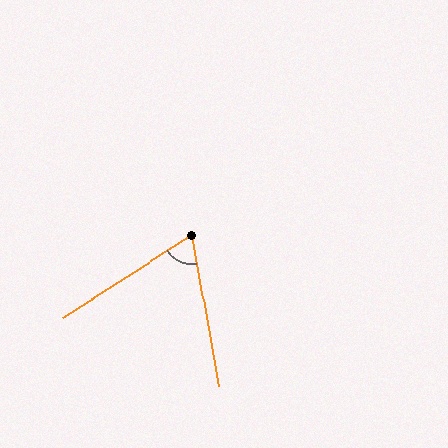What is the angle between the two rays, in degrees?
Approximately 68 degrees.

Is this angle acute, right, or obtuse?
It is acute.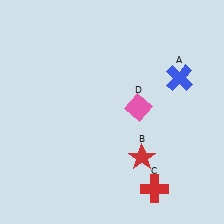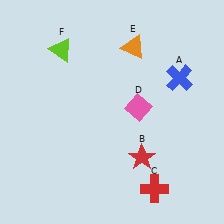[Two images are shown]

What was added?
An orange triangle (E), a lime triangle (F) were added in Image 2.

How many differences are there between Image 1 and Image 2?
There are 2 differences between the two images.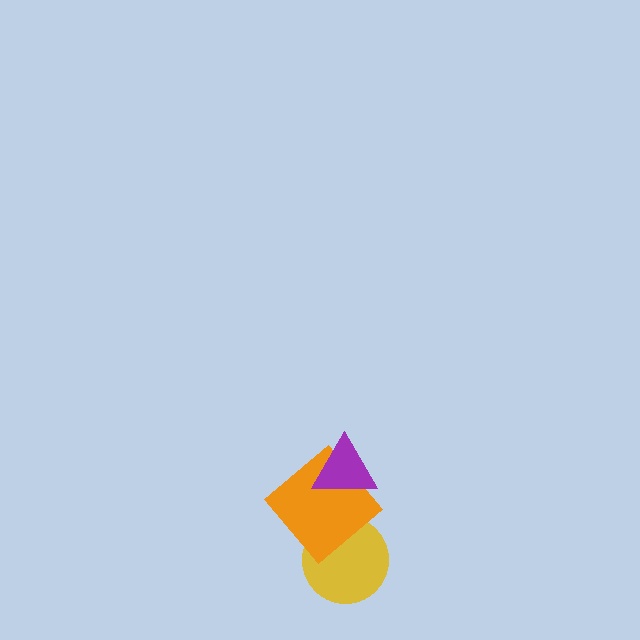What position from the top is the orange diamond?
The orange diamond is 2nd from the top.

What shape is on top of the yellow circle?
The orange diamond is on top of the yellow circle.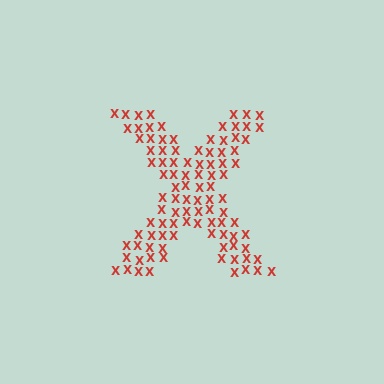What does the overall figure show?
The overall figure shows the letter X.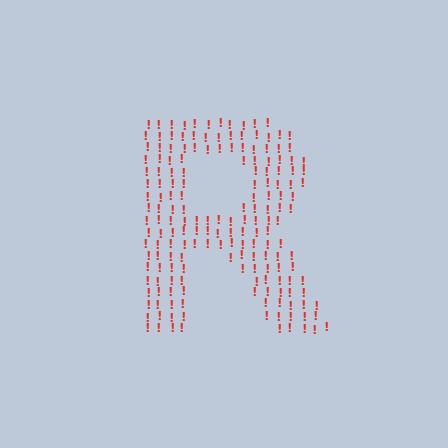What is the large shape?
The large shape is the letter R.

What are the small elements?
The small elements are exclamation marks.